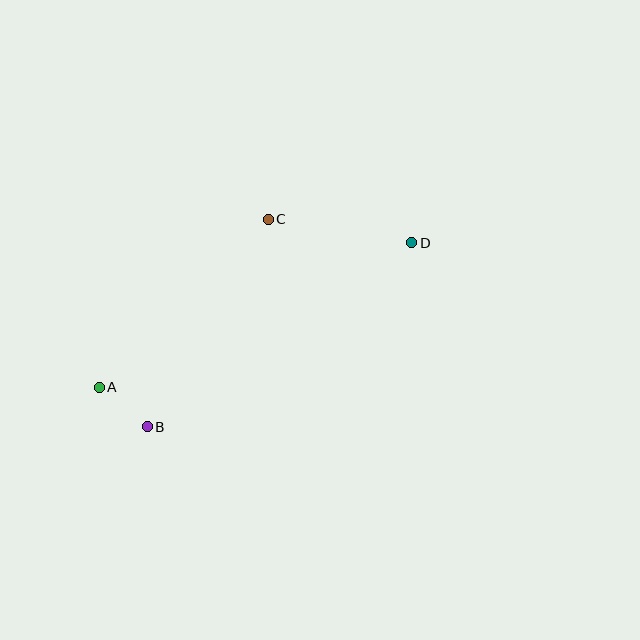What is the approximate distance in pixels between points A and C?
The distance between A and C is approximately 238 pixels.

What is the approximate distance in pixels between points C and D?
The distance between C and D is approximately 145 pixels.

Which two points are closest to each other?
Points A and B are closest to each other.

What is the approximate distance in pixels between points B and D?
The distance between B and D is approximately 322 pixels.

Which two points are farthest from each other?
Points A and D are farthest from each other.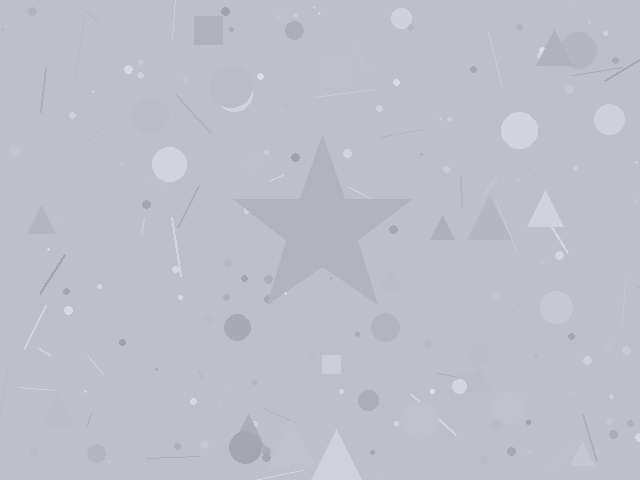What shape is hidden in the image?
A star is hidden in the image.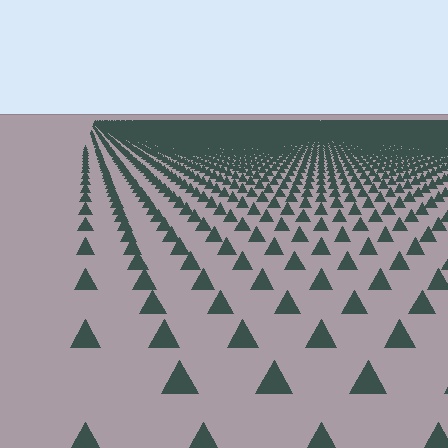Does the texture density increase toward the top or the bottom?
Density increases toward the top.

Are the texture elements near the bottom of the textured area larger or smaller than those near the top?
Larger. Near the bottom, elements are closer to the viewer and appear at a bigger on-screen size.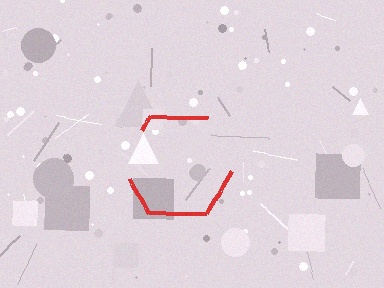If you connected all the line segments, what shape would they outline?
They would outline a hexagon.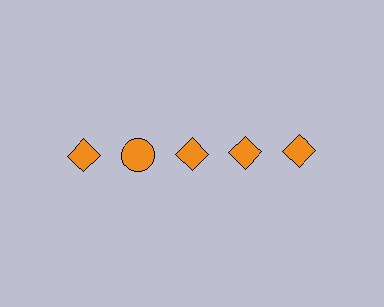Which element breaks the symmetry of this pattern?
The orange circle in the top row, second from left column breaks the symmetry. All other shapes are orange diamonds.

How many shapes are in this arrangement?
There are 5 shapes arranged in a grid pattern.